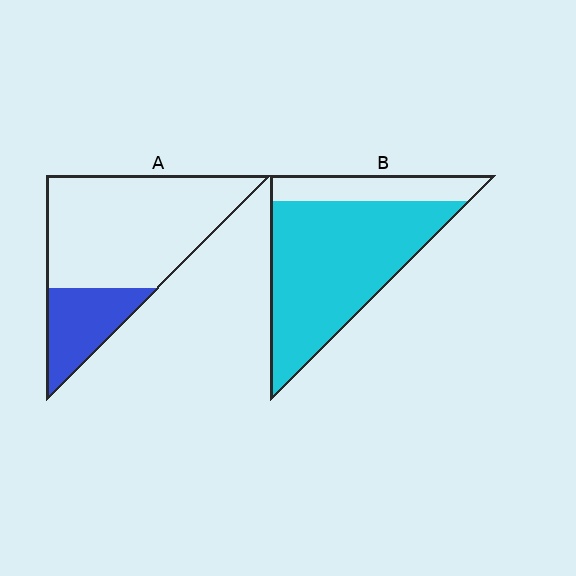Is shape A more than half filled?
No.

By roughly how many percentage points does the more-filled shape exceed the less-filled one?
By roughly 55 percentage points (B over A).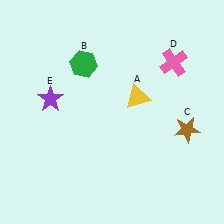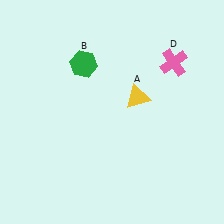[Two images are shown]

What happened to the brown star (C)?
The brown star (C) was removed in Image 2. It was in the bottom-right area of Image 1.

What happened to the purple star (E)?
The purple star (E) was removed in Image 2. It was in the top-left area of Image 1.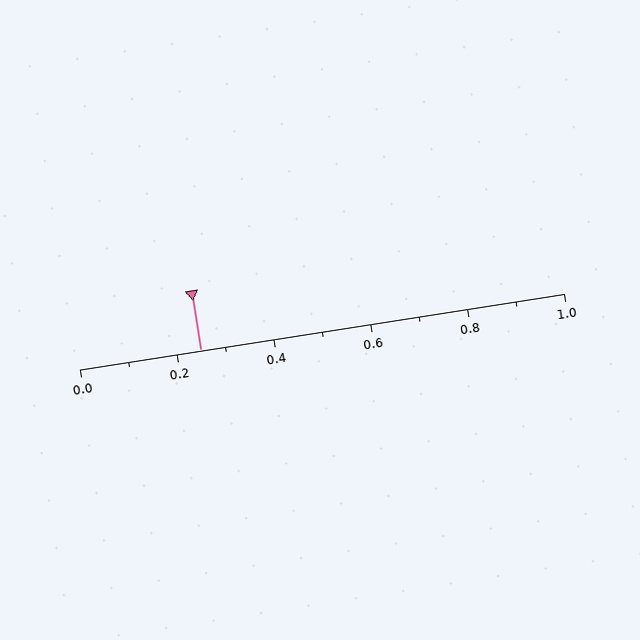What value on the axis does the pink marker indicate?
The marker indicates approximately 0.25.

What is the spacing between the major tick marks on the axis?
The major ticks are spaced 0.2 apart.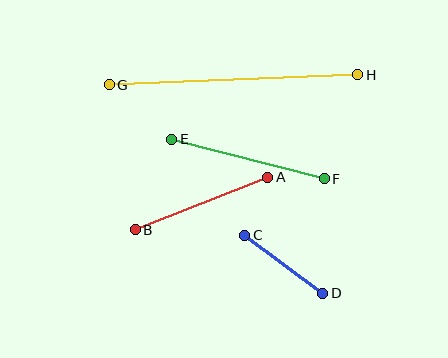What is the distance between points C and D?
The distance is approximately 97 pixels.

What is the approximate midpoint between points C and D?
The midpoint is at approximately (284, 264) pixels.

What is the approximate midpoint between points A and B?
The midpoint is at approximately (201, 203) pixels.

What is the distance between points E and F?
The distance is approximately 158 pixels.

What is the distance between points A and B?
The distance is approximately 142 pixels.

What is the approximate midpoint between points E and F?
The midpoint is at approximately (248, 159) pixels.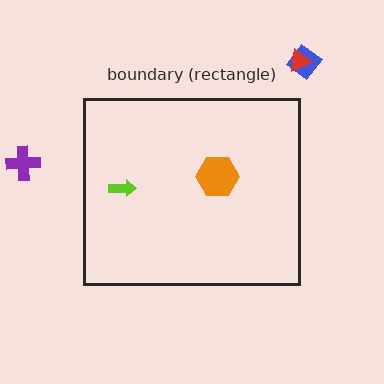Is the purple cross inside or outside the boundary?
Outside.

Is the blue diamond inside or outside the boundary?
Outside.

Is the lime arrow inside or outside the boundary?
Inside.